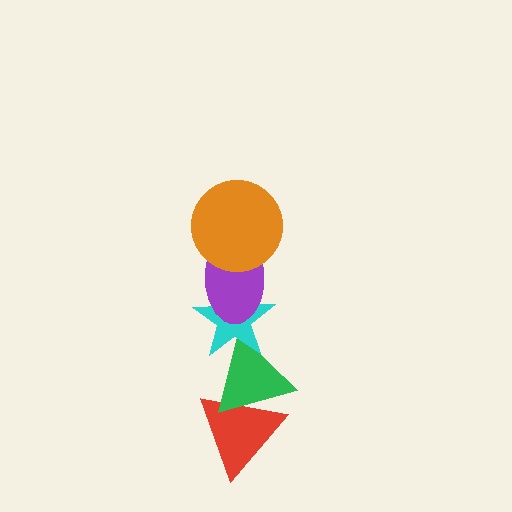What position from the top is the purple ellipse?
The purple ellipse is 2nd from the top.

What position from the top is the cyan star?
The cyan star is 3rd from the top.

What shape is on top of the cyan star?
The purple ellipse is on top of the cyan star.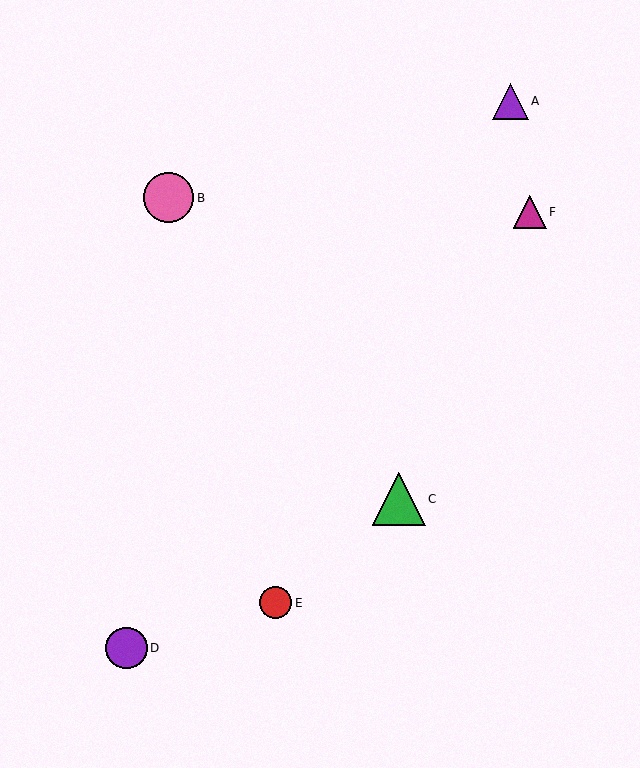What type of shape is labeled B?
Shape B is a pink circle.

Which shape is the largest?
The green triangle (labeled C) is the largest.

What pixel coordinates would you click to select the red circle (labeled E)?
Click at (276, 603) to select the red circle E.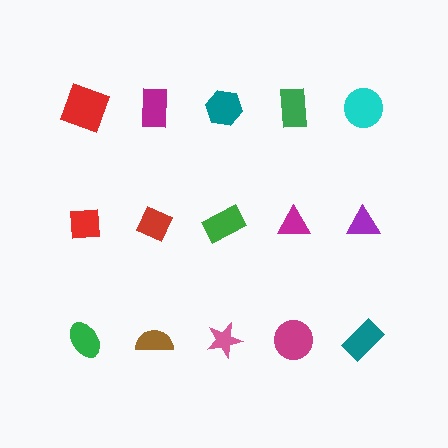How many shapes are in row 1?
5 shapes.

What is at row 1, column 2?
A magenta rectangle.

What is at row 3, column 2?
A brown semicircle.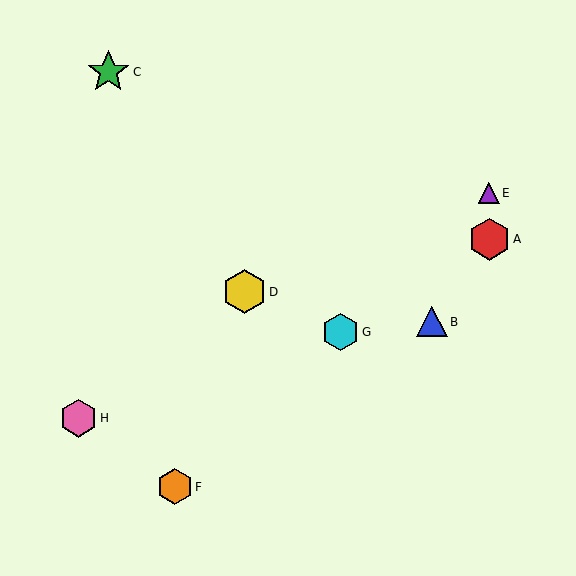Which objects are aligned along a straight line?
Objects E, F, G are aligned along a straight line.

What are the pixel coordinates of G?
Object G is at (340, 332).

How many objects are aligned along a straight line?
3 objects (E, F, G) are aligned along a straight line.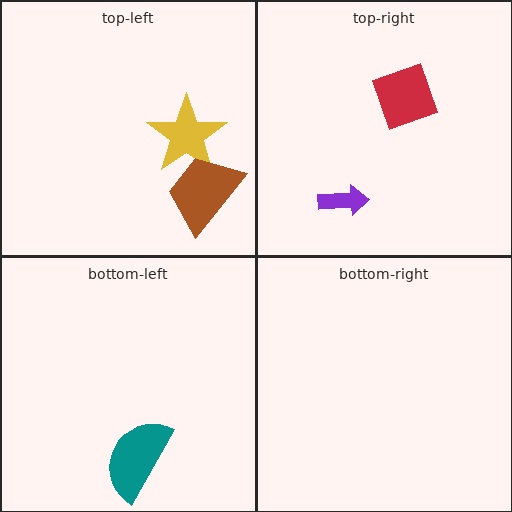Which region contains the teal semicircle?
The bottom-left region.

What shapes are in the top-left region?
The yellow star, the brown trapezoid.